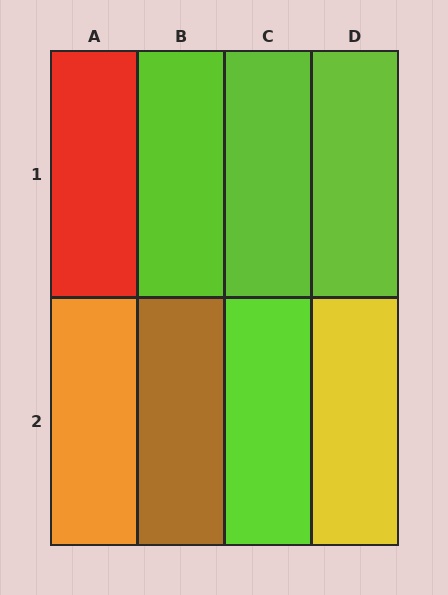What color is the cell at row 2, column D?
Yellow.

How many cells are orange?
1 cell is orange.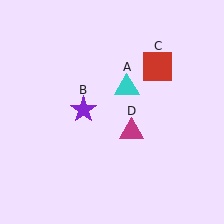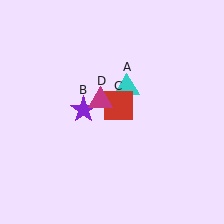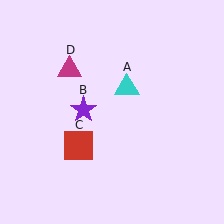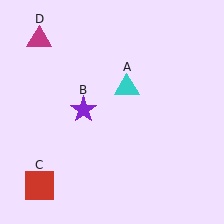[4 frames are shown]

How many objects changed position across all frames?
2 objects changed position: red square (object C), magenta triangle (object D).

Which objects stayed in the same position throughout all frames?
Cyan triangle (object A) and purple star (object B) remained stationary.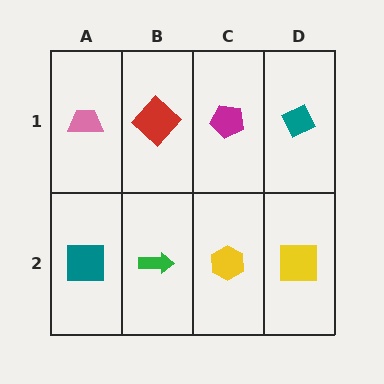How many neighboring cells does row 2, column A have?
2.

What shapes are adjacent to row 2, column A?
A pink trapezoid (row 1, column A), a green arrow (row 2, column B).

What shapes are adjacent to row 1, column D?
A yellow square (row 2, column D), a magenta pentagon (row 1, column C).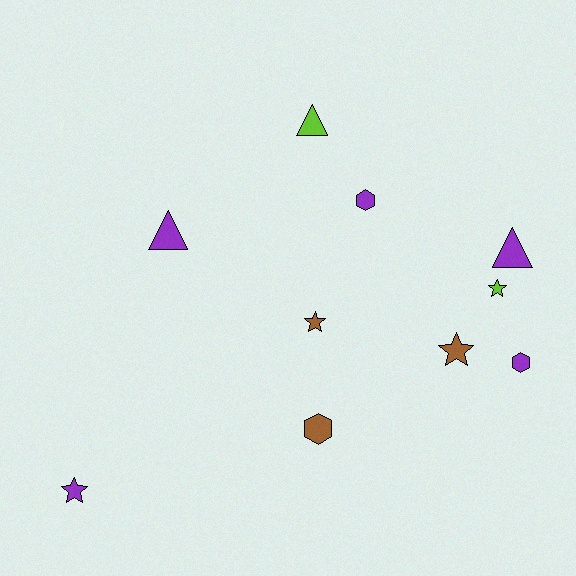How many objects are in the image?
There are 10 objects.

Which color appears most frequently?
Purple, with 5 objects.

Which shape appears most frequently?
Star, with 4 objects.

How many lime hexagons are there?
There are no lime hexagons.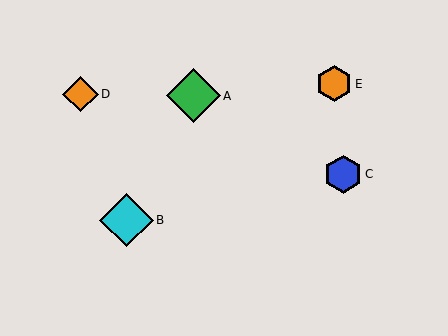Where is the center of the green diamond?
The center of the green diamond is at (193, 96).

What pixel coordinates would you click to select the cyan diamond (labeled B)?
Click at (126, 220) to select the cyan diamond B.